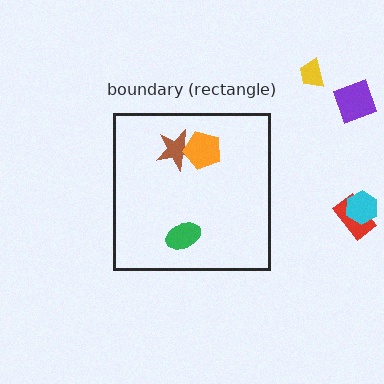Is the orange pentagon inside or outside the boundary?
Inside.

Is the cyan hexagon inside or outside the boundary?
Outside.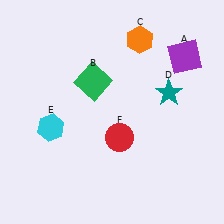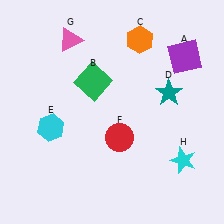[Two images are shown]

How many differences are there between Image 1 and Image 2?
There are 2 differences between the two images.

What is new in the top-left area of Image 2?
A pink triangle (G) was added in the top-left area of Image 2.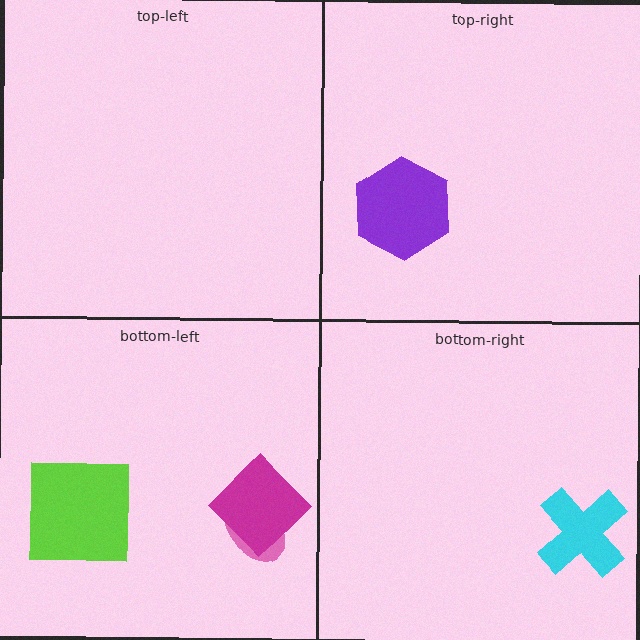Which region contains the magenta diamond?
The bottom-left region.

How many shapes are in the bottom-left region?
3.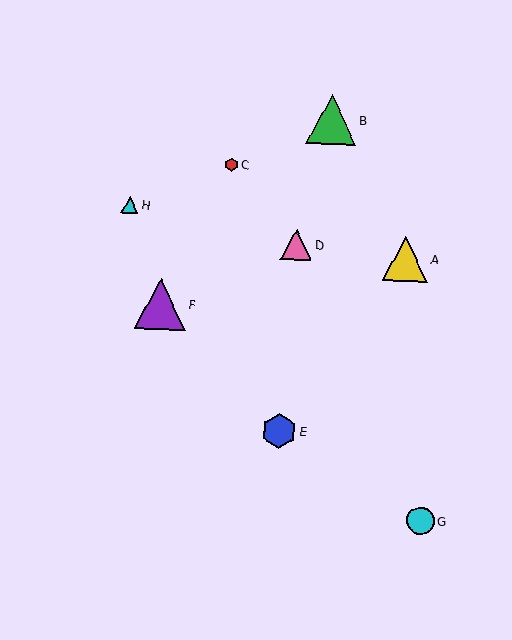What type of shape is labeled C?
Shape C is a red hexagon.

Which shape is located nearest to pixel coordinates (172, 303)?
The purple triangle (labeled F) at (160, 304) is nearest to that location.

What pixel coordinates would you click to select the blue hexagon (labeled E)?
Click at (279, 431) to select the blue hexagon E.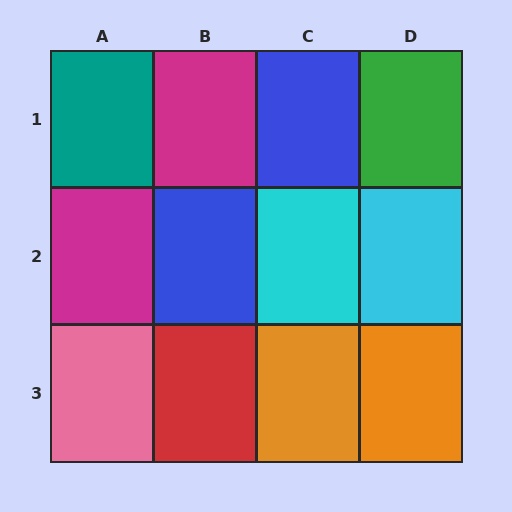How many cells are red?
1 cell is red.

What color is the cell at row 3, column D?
Orange.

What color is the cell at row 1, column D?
Green.